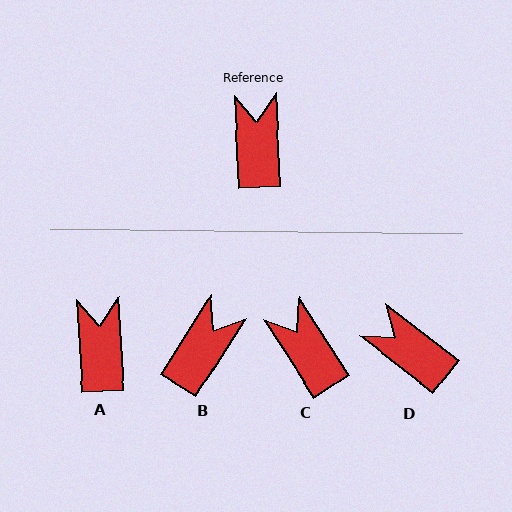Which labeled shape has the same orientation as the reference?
A.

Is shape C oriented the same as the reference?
No, it is off by about 30 degrees.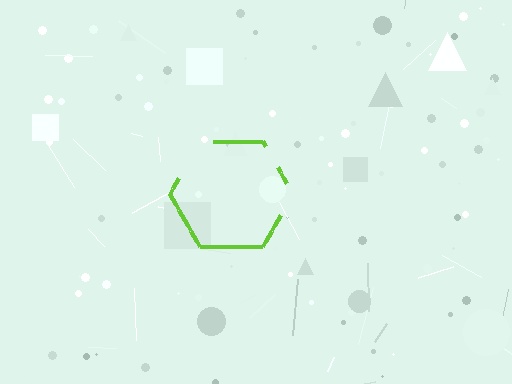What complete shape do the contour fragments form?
The contour fragments form a hexagon.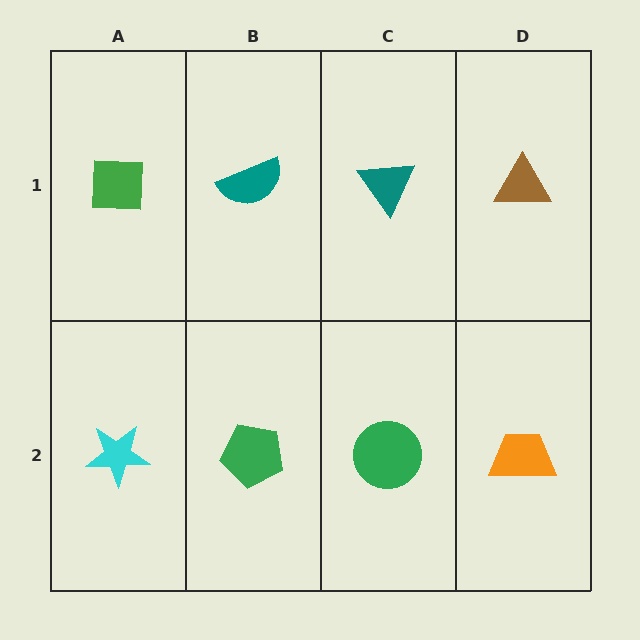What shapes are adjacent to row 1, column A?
A cyan star (row 2, column A), a teal semicircle (row 1, column B).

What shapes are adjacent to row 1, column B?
A green pentagon (row 2, column B), a green square (row 1, column A), a teal triangle (row 1, column C).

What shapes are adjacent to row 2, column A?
A green square (row 1, column A), a green pentagon (row 2, column B).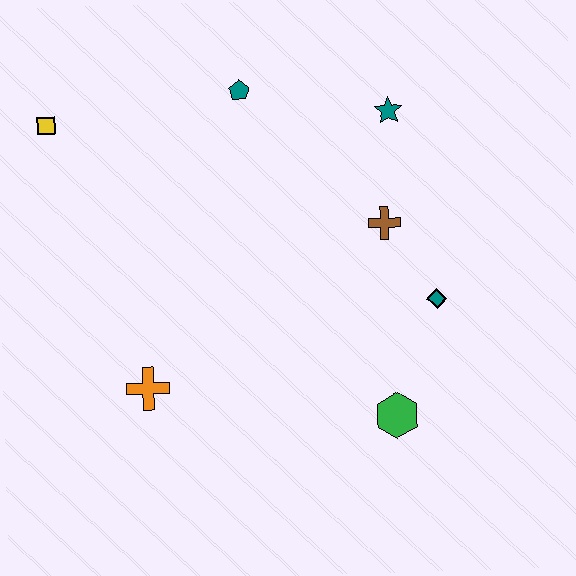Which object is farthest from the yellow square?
The green hexagon is farthest from the yellow square.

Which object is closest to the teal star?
The brown cross is closest to the teal star.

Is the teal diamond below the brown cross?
Yes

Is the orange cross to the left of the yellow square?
No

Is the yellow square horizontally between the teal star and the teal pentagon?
No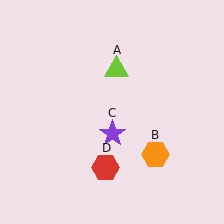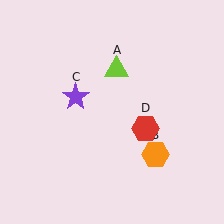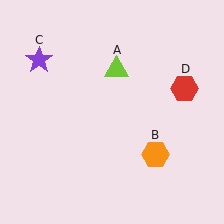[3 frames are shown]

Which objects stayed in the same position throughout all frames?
Lime triangle (object A) and orange hexagon (object B) remained stationary.